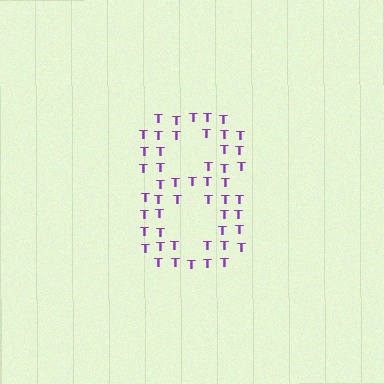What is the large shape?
The large shape is the digit 8.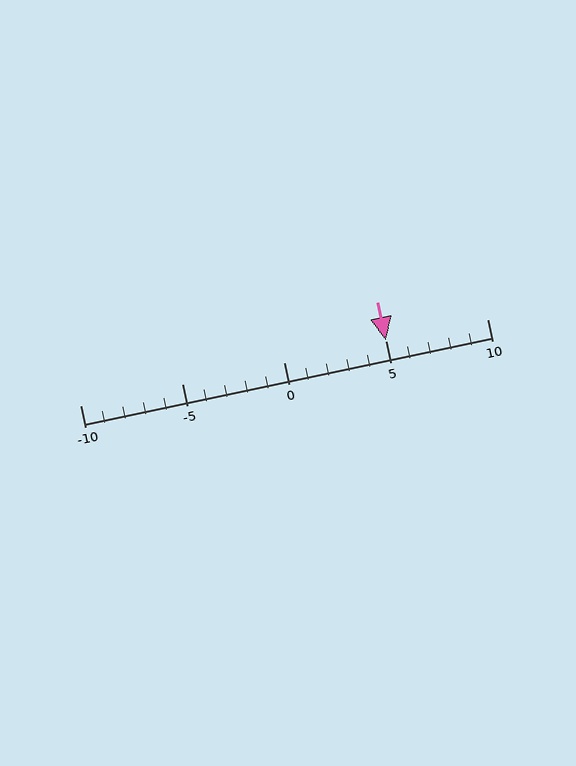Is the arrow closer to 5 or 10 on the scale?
The arrow is closer to 5.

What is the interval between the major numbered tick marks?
The major tick marks are spaced 5 units apart.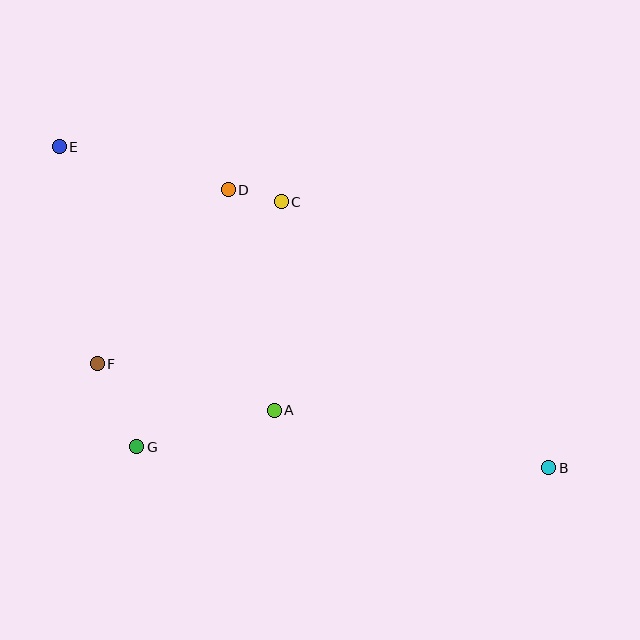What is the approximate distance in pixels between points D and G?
The distance between D and G is approximately 273 pixels.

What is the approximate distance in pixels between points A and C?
The distance between A and C is approximately 209 pixels.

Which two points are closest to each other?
Points C and D are closest to each other.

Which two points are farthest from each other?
Points B and E are farthest from each other.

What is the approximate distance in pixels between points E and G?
The distance between E and G is approximately 310 pixels.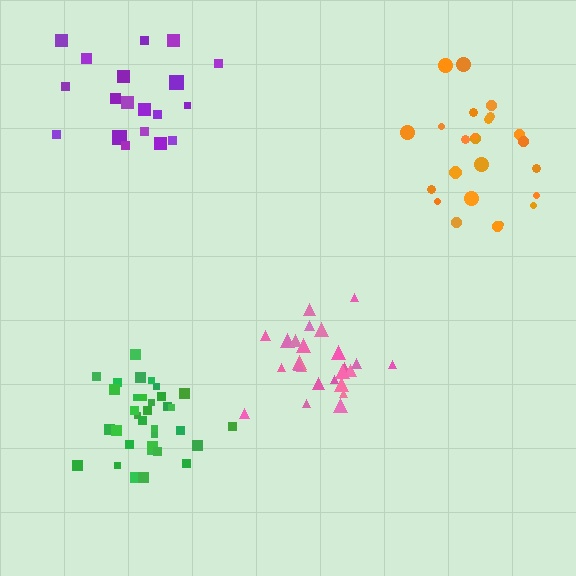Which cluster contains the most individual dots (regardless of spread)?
Green (35).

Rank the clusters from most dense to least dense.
pink, green, orange, purple.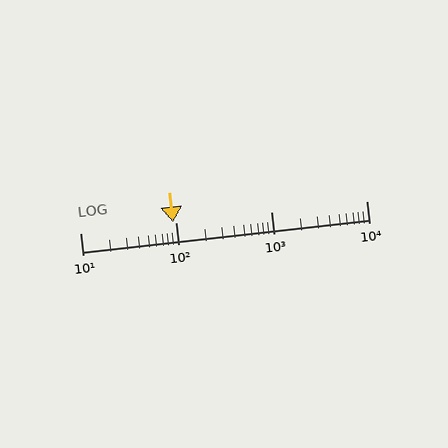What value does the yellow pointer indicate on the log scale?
The pointer indicates approximately 95.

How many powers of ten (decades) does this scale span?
The scale spans 3 decades, from 10 to 10000.